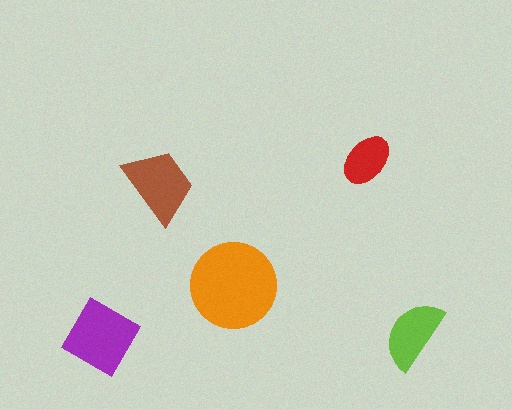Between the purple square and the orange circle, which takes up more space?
The orange circle.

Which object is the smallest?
The red ellipse.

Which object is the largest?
The orange circle.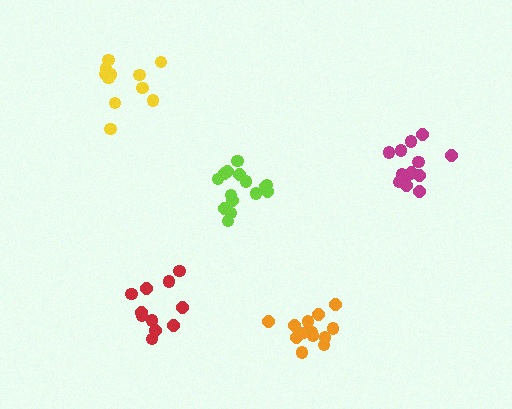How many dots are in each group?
Group 1: 15 dots, Group 2: 14 dots, Group 3: 11 dots, Group 4: 13 dots, Group 5: 11 dots (64 total).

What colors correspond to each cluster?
The clusters are colored: lime, magenta, yellow, orange, red.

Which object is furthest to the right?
The magenta cluster is rightmost.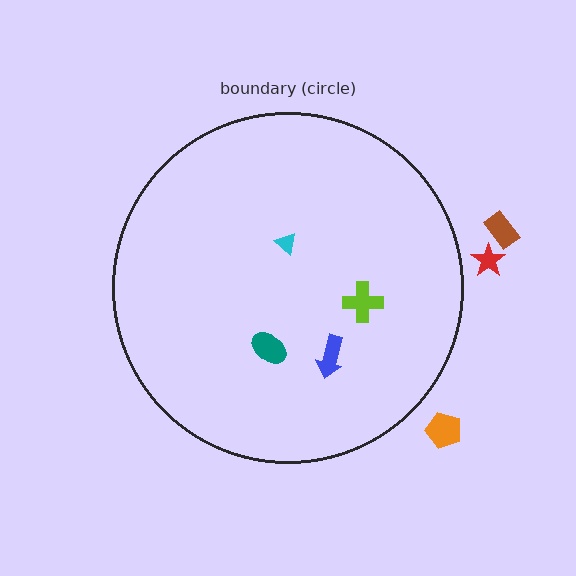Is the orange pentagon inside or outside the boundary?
Outside.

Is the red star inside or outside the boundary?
Outside.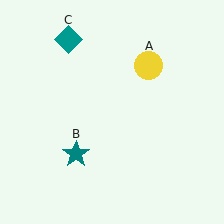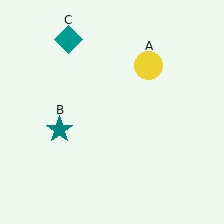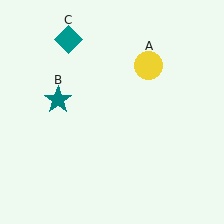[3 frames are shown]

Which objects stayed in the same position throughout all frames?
Yellow circle (object A) and teal diamond (object C) remained stationary.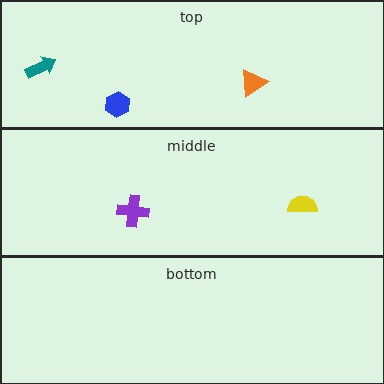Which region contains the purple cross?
The middle region.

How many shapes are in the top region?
3.